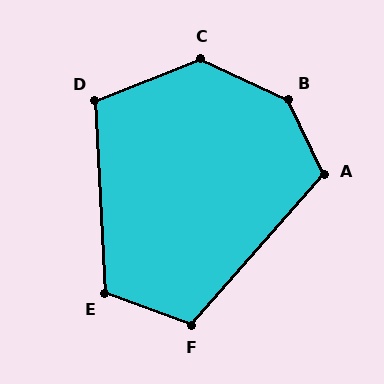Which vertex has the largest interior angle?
B, at approximately 141 degrees.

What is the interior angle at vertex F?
Approximately 111 degrees (obtuse).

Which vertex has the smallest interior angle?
D, at approximately 108 degrees.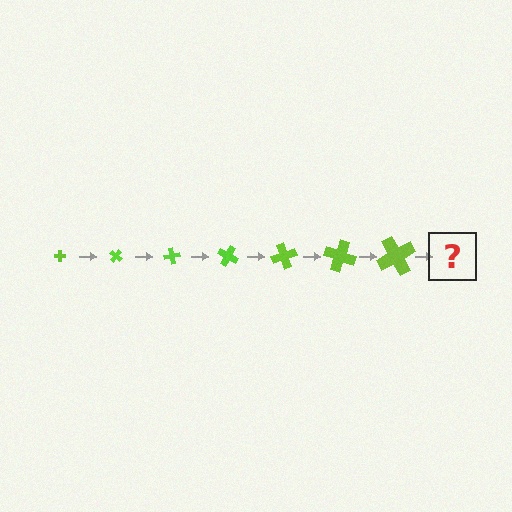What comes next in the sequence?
The next element should be a cross, larger than the previous one and rotated 280 degrees from the start.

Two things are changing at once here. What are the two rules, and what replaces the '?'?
The two rules are that the cross grows larger each step and it rotates 40 degrees each step. The '?' should be a cross, larger than the previous one and rotated 280 degrees from the start.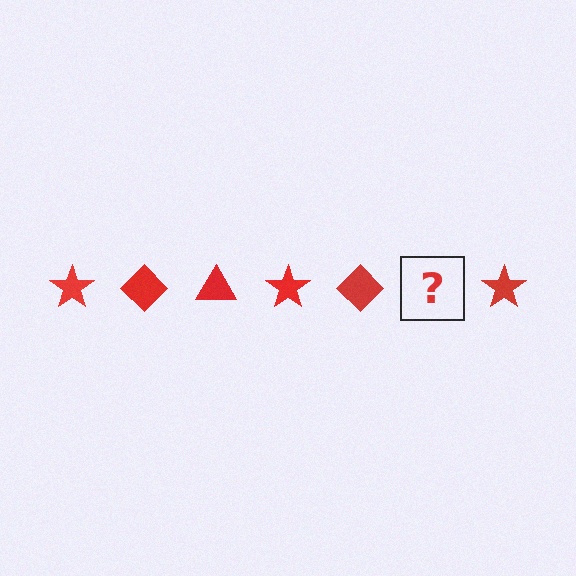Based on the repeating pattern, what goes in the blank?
The blank should be a red triangle.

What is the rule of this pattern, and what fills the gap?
The rule is that the pattern cycles through star, diamond, triangle shapes in red. The gap should be filled with a red triangle.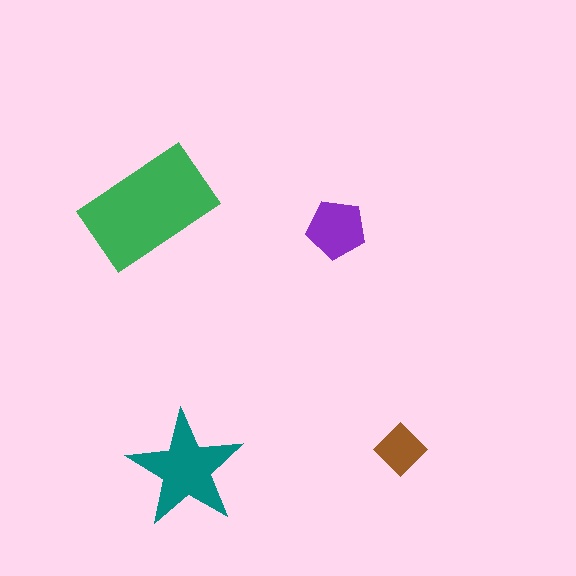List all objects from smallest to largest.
The brown diamond, the purple pentagon, the teal star, the green rectangle.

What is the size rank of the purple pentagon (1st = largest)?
3rd.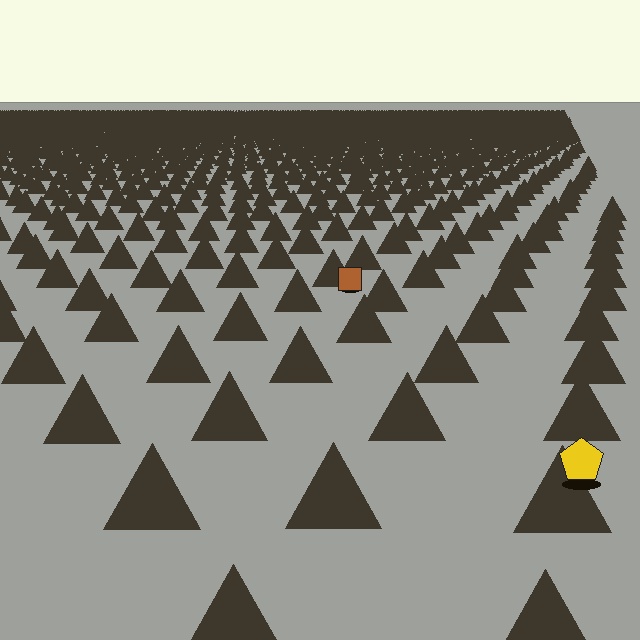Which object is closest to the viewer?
The yellow pentagon is closest. The texture marks near it are larger and more spread out.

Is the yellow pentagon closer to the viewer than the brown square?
Yes. The yellow pentagon is closer — you can tell from the texture gradient: the ground texture is coarser near it.